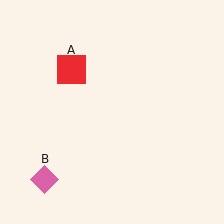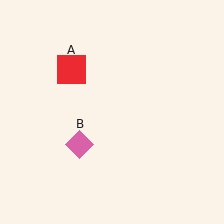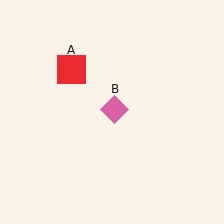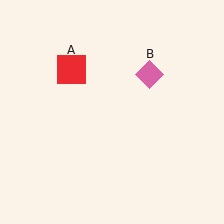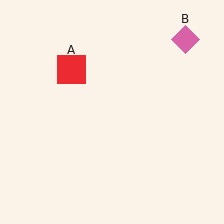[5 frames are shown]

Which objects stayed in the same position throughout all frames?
Red square (object A) remained stationary.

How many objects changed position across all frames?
1 object changed position: pink diamond (object B).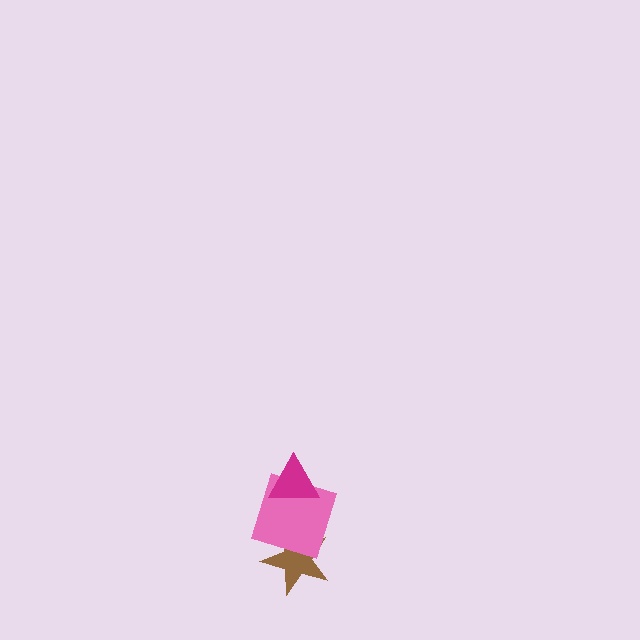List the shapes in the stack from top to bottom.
From top to bottom: the magenta triangle, the pink square, the brown star.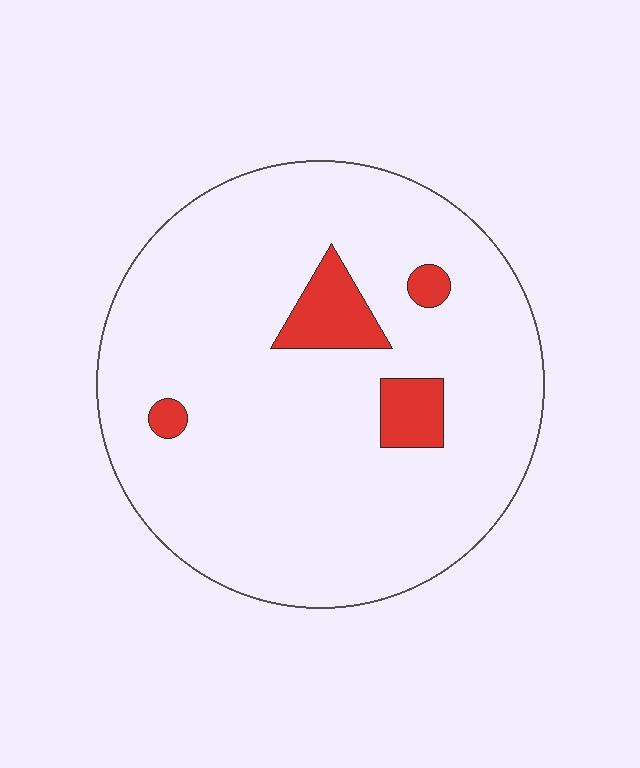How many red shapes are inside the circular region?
4.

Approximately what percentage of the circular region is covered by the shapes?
Approximately 10%.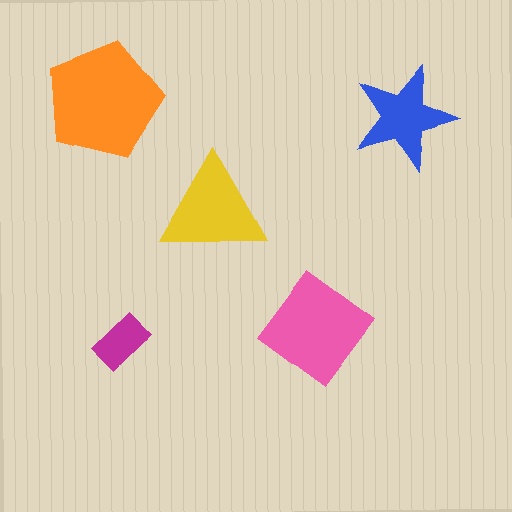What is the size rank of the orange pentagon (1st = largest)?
1st.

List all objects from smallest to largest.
The magenta rectangle, the blue star, the yellow triangle, the pink diamond, the orange pentagon.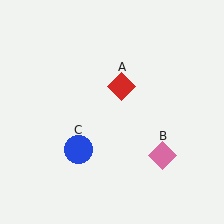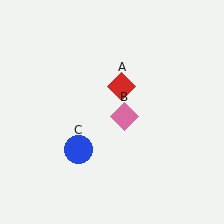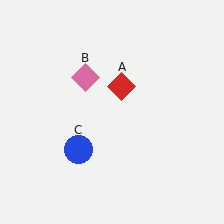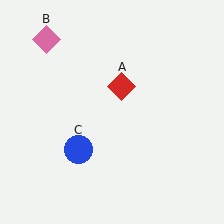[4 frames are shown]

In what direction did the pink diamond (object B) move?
The pink diamond (object B) moved up and to the left.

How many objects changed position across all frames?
1 object changed position: pink diamond (object B).